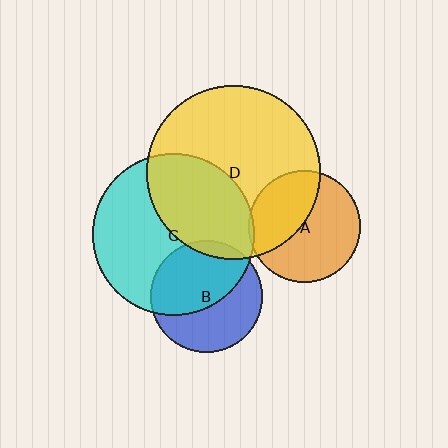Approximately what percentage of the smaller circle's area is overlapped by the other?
Approximately 40%.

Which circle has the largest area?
Circle D (yellow).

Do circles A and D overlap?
Yes.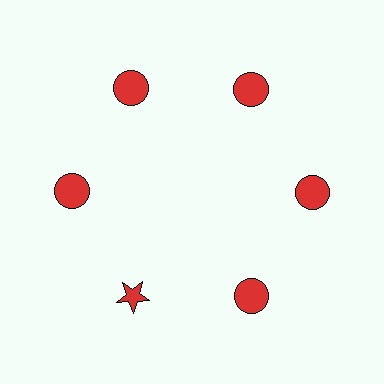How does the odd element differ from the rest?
It has a different shape: star instead of circle.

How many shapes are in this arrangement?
There are 6 shapes arranged in a ring pattern.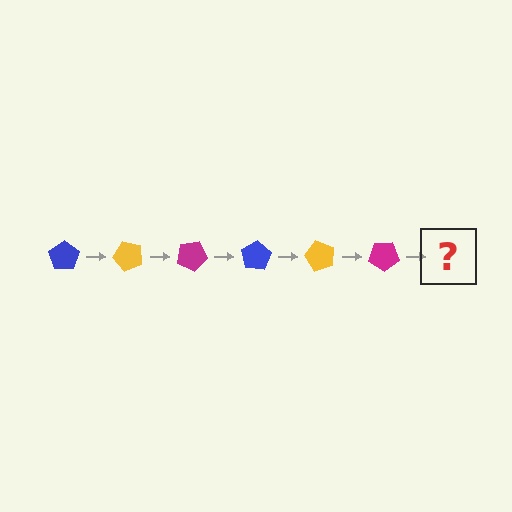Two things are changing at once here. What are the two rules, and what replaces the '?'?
The two rules are that it rotates 50 degrees each step and the color cycles through blue, yellow, and magenta. The '?' should be a blue pentagon, rotated 300 degrees from the start.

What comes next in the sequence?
The next element should be a blue pentagon, rotated 300 degrees from the start.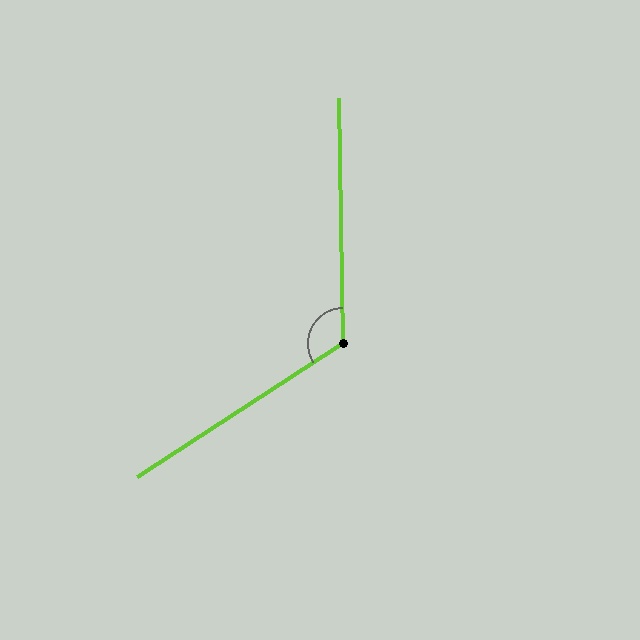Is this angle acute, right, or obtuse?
It is obtuse.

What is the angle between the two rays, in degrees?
Approximately 122 degrees.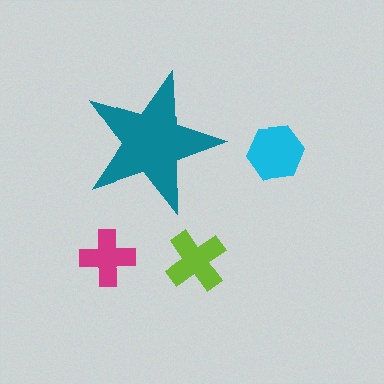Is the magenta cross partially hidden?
No, the magenta cross is fully visible.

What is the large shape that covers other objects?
A teal star.